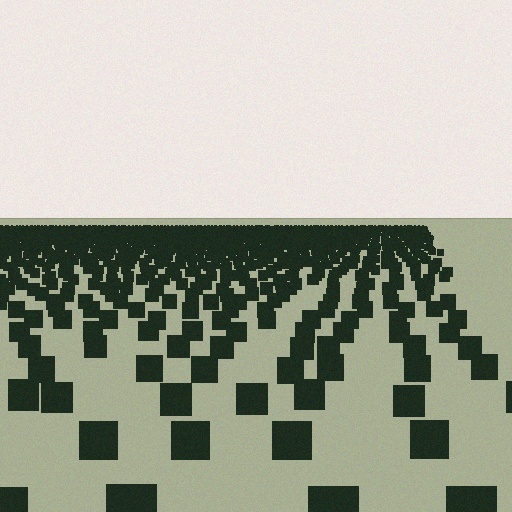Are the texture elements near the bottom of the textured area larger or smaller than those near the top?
Larger. Near the bottom, elements are closer to the viewer and appear at a bigger on-screen size.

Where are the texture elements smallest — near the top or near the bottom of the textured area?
Near the top.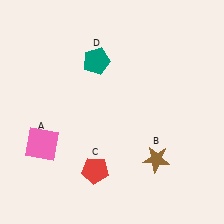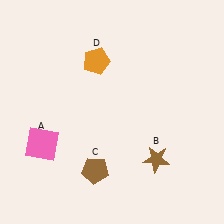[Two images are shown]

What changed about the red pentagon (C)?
In Image 1, C is red. In Image 2, it changed to brown.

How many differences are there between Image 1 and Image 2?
There are 2 differences between the two images.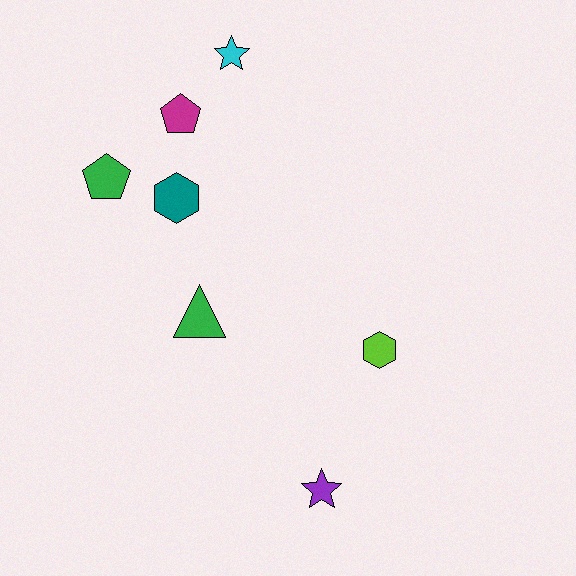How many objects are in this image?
There are 7 objects.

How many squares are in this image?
There are no squares.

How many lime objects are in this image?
There is 1 lime object.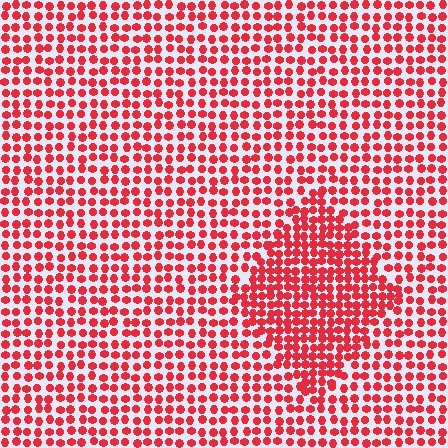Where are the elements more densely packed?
The elements are more densely packed inside the diamond boundary.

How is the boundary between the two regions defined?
The boundary is defined by a change in element density (approximately 1.6x ratio). All elements are the same color, size, and shape.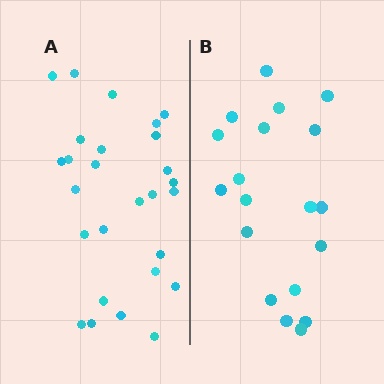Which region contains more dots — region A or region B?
Region A (the left region) has more dots.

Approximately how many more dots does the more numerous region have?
Region A has roughly 8 or so more dots than region B.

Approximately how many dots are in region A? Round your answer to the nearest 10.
About 30 dots. (The exact count is 27, which rounds to 30.)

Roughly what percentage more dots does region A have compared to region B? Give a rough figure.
About 40% more.